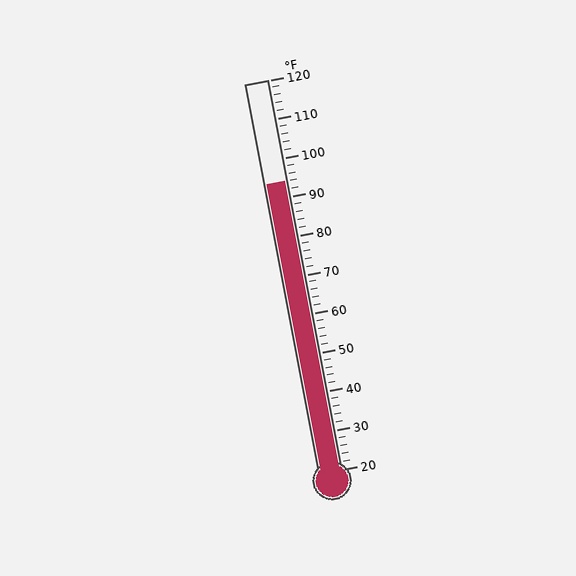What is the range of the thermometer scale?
The thermometer scale ranges from 20°F to 120°F.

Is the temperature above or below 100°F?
The temperature is below 100°F.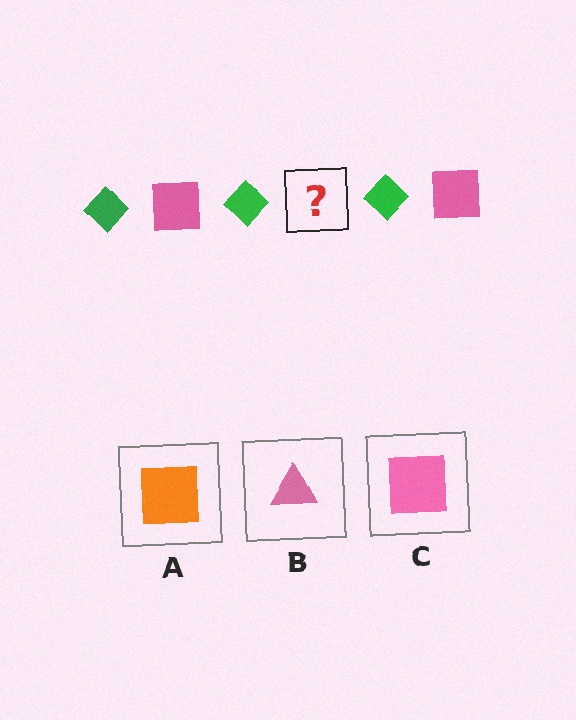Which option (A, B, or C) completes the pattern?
C.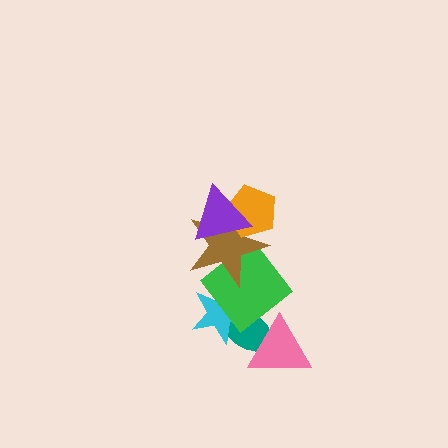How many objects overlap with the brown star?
3 objects overlap with the brown star.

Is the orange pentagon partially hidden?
Yes, it is partially covered by another shape.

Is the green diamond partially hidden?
Yes, it is partially covered by another shape.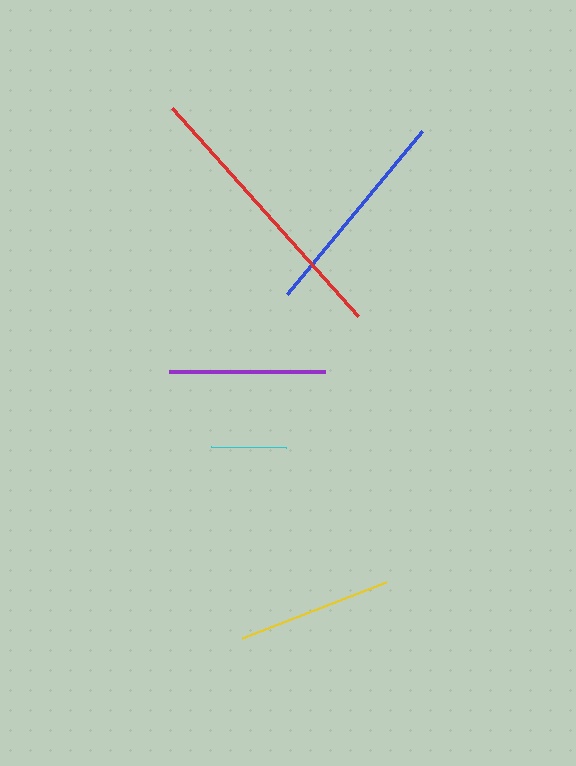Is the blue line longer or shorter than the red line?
The red line is longer than the blue line.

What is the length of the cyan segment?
The cyan segment is approximately 74 pixels long.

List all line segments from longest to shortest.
From longest to shortest: red, blue, purple, yellow, cyan.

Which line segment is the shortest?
The cyan line is the shortest at approximately 74 pixels.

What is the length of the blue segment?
The blue segment is approximately 212 pixels long.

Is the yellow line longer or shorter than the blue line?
The blue line is longer than the yellow line.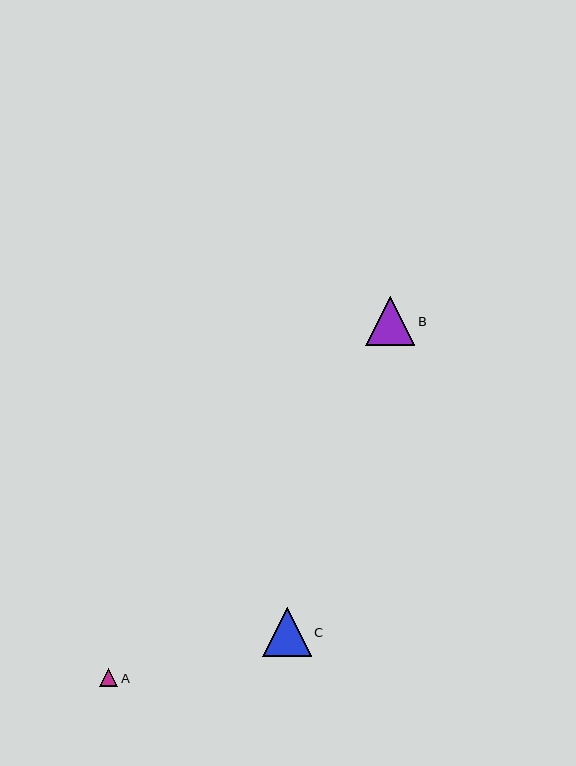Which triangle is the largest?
Triangle B is the largest with a size of approximately 49 pixels.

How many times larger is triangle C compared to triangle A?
Triangle C is approximately 2.7 times the size of triangle A.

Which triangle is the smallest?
Triangle A is the smallest with a size of approximately 18 pixels.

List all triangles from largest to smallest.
From largest to smallest: B, C, A.